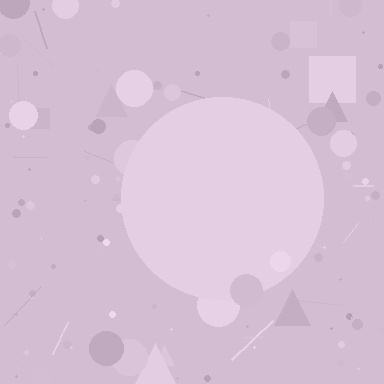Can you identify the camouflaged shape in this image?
The camouflaged shape is a circle.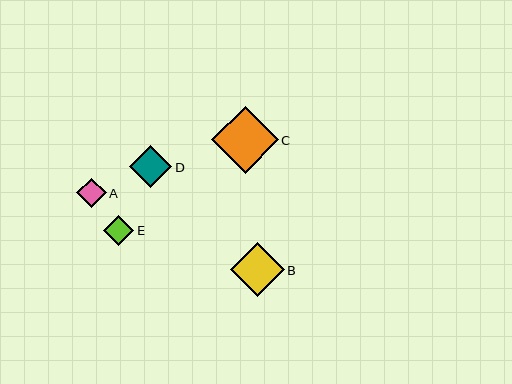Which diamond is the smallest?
Diamond A is the smallest with a size of approximately 29 pixels.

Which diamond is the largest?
Diamond C is the largest with a size of approximately 66 pixels.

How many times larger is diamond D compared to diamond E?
Diamond D is approximately 1.4 times the size of diamond E.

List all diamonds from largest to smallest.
From largest to smallest: C, B, D, E, A.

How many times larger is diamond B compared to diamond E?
Diamond B is approximately 1.8 times the size of diamond E.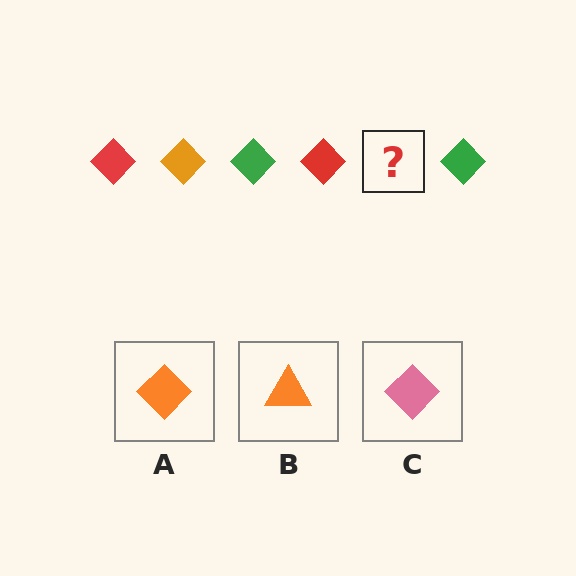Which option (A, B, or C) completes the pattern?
A.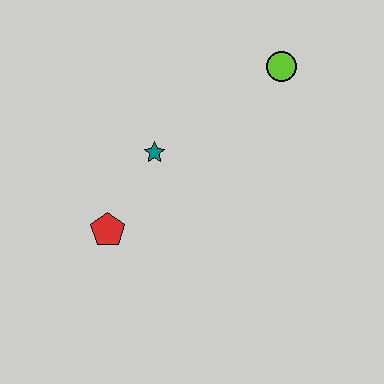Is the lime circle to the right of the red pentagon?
Yes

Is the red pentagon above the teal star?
No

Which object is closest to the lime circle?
The teal star is closest to the lime circle.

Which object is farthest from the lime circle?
The red pentagon is farthest from the lime circle.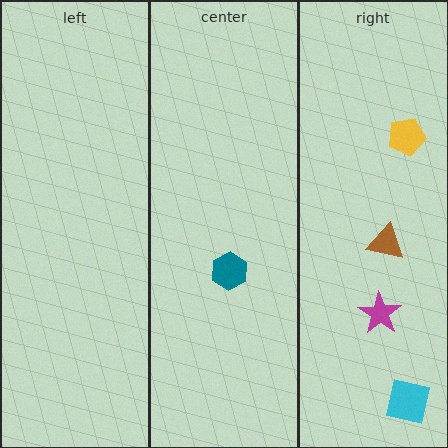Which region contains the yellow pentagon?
The right region.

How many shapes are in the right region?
4.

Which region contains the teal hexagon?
The center region.